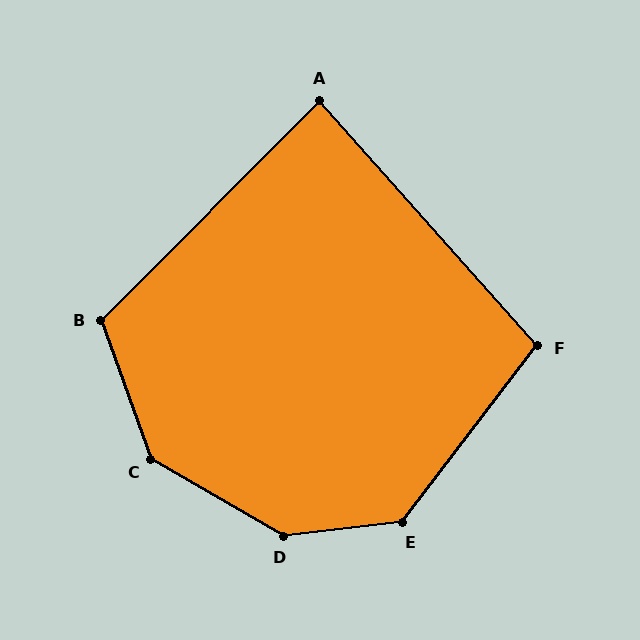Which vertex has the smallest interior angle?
A, at approximately 86 degrees.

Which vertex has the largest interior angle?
D, at approximately 144 degrees.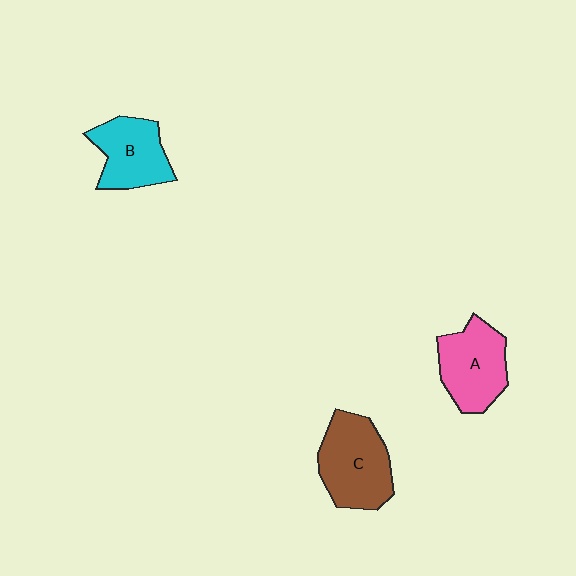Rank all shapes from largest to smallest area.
From largest to smallest: C (brown), A (pink), B (cyan).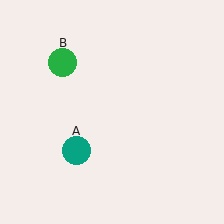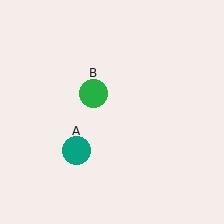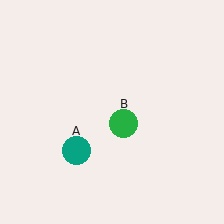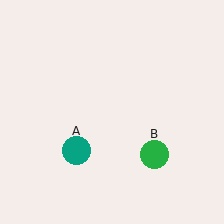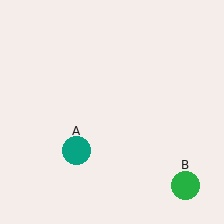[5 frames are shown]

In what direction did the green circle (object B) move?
The green circle (object B) moved down and to the right.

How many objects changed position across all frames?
1 object changed position: green circle (object B).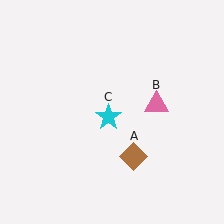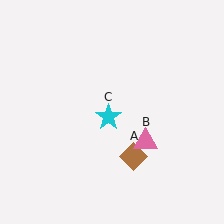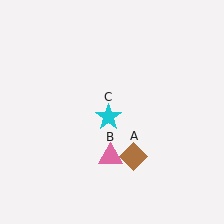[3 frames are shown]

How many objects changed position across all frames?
1 object changed position: pink triangle (object B).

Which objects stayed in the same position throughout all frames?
Brown diamond (object A) and cyan star (object C) remained stationary.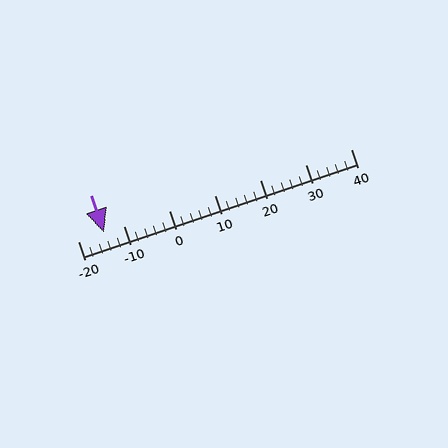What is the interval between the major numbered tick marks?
The major tick marks are spaced 10 units apart.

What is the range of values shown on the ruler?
The ruler shows values from -20 to 40.